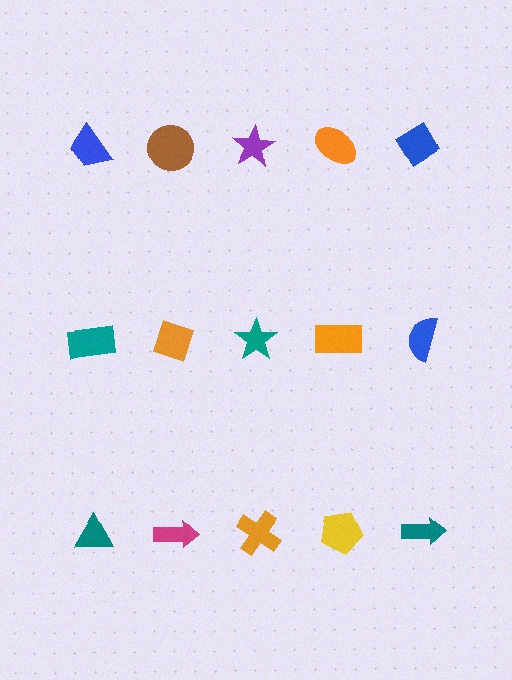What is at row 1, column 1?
A blue trapezoid.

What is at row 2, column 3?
A teal star.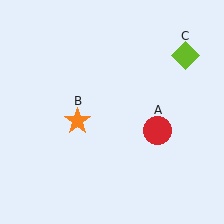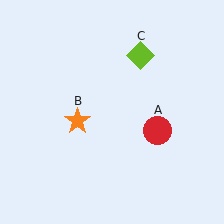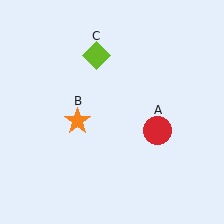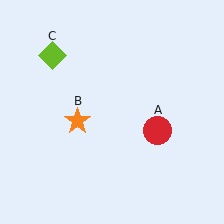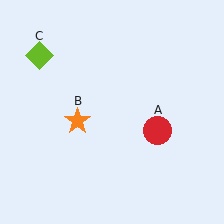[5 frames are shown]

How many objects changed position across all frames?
1 object changed position: lime diamond (object C).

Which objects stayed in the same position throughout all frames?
Red circle (object A) and orange star (object B) remained stationary.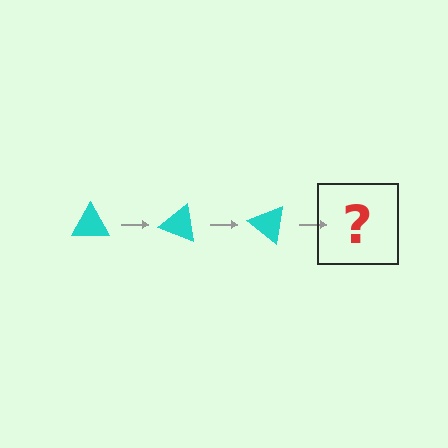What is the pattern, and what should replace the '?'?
The pattern is that the triangle rotates 20 degrees each step. The '?' should be a cyan triangle rotated 60 degrees.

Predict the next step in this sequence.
The next step is a cyan triangle rotated 60 degrees.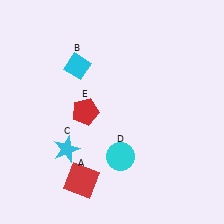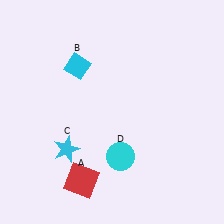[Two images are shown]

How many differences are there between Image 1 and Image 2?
There is 1 difference between the two images.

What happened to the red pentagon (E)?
The red pentagon (E) was removed in Image 2. It was in the top-left area of Image 1.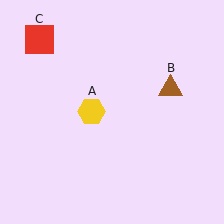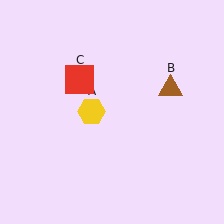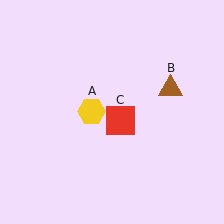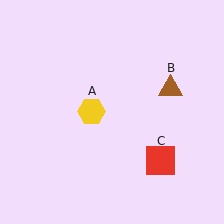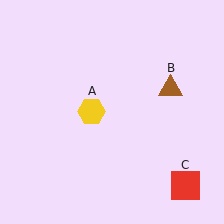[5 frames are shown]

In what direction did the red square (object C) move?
The red square (object C) moved down and to the right.